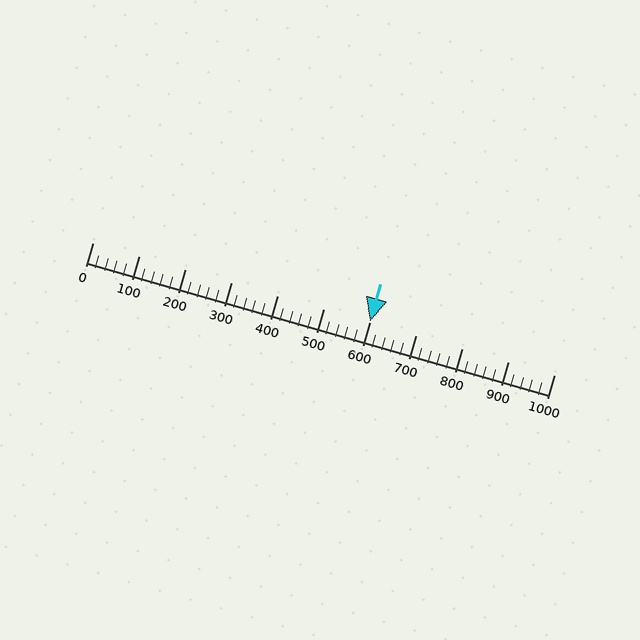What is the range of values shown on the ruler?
The ruler shows values from 0 to 1000.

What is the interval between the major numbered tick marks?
The major tick marks are spaced 100 units apart.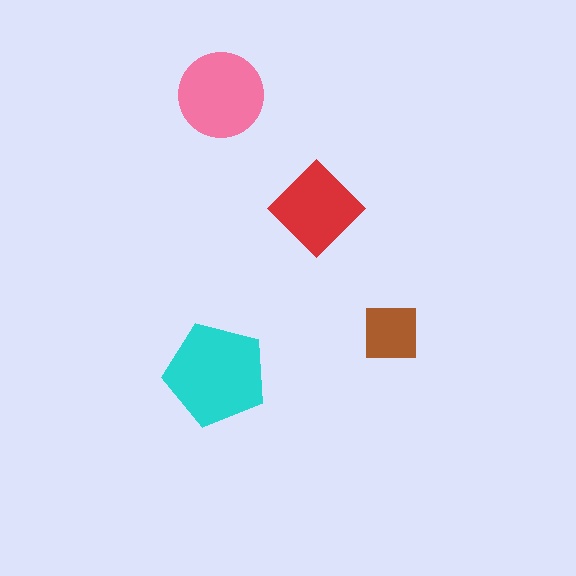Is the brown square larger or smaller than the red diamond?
Smaller.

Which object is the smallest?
The brown square.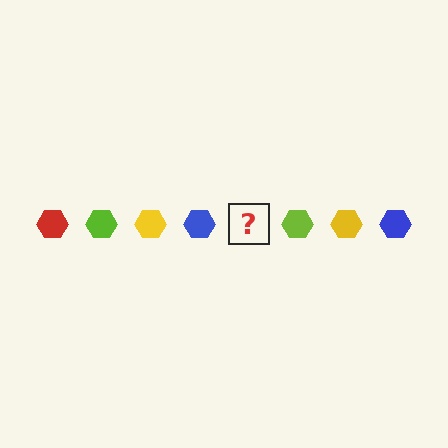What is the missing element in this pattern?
The missing element is a red hexagon.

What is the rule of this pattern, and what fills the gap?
The rule is that the pattern cycles through red, lime, yellow, blue hexagons. The gap should be filled with a red hexagon.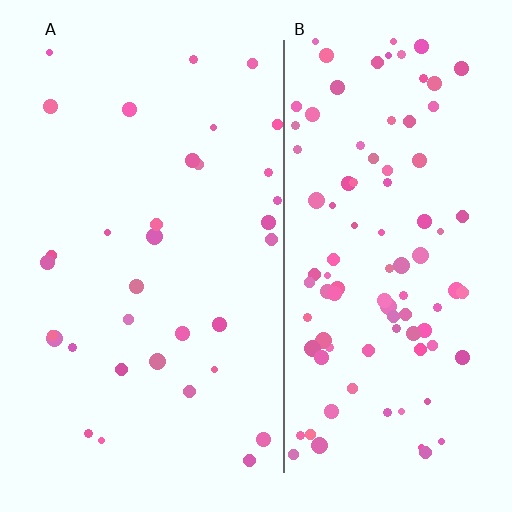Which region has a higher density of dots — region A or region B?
B (the right).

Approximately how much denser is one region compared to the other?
Approximately 2.9× — region B over region A.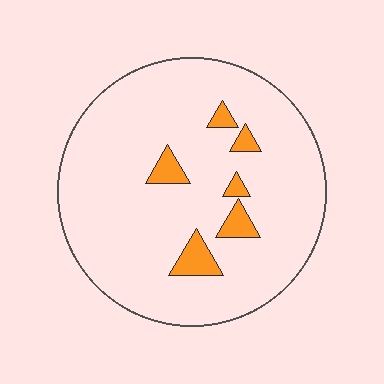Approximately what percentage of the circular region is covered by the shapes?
Approximately 10%.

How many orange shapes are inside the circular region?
6.